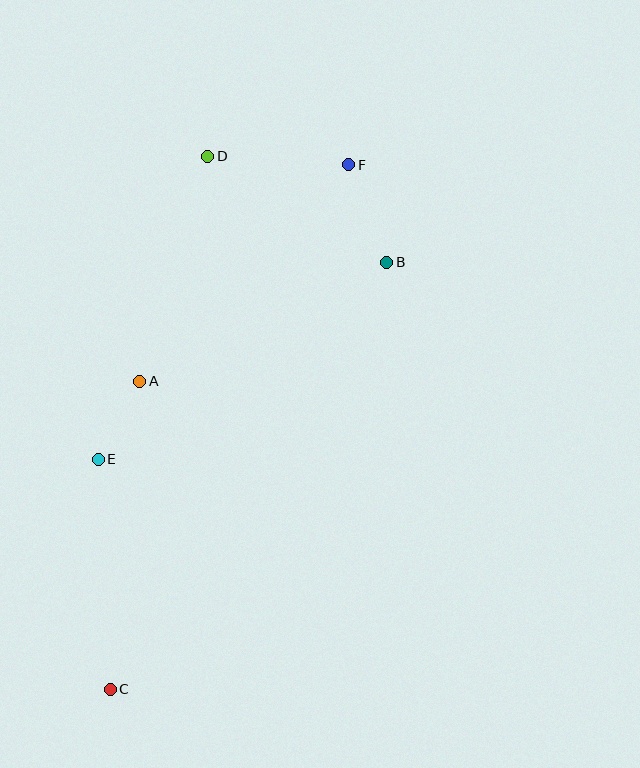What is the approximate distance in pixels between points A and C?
The distance between A and C is approximately 309 pixels.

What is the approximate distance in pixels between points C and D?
The distance between C and D is approximately 542 pixels.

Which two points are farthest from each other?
Points C and F are farthest from each other.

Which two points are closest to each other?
Points A and E are closest to each other.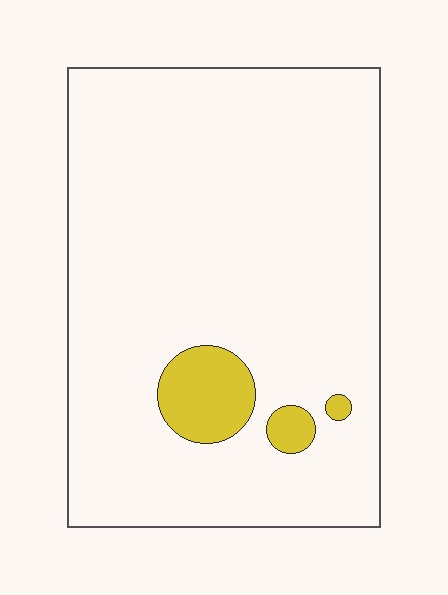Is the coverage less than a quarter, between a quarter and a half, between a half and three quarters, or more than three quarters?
Less than a quarter.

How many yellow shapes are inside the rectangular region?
3.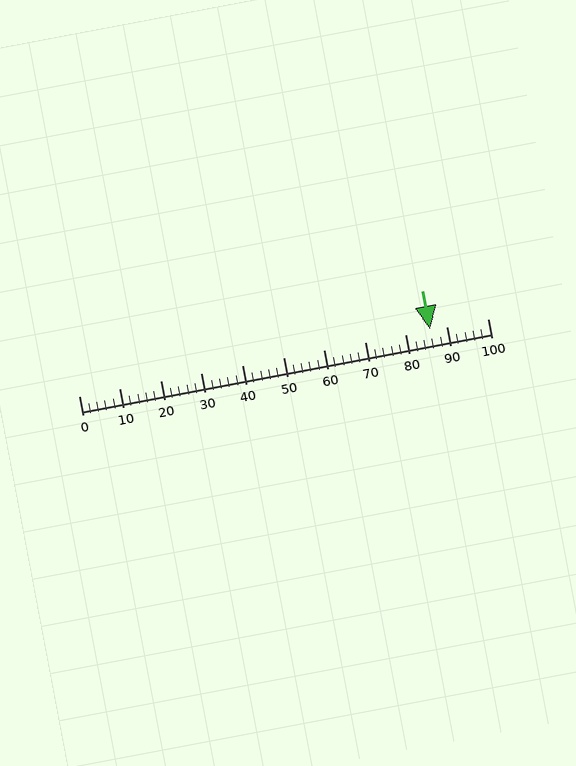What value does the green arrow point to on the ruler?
The green arrow points to approximately 86.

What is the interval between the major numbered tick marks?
The major tick marks are spaced 10 units apart.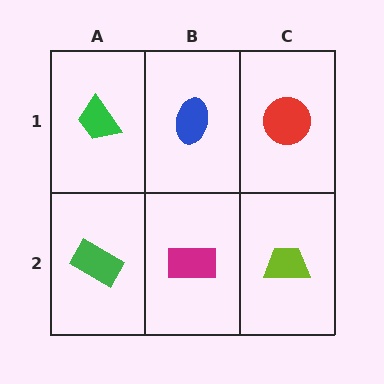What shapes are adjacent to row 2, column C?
A red circle (row 1, column C), a magenta rectangle (row 2, column B).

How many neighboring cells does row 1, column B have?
3.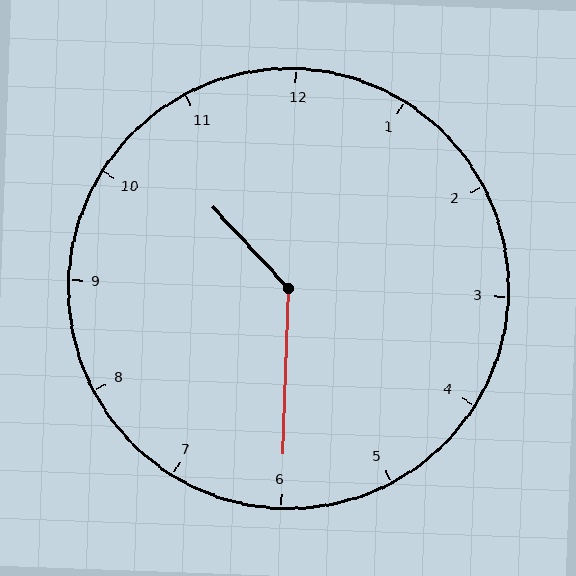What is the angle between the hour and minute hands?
Approximately 135 degrees.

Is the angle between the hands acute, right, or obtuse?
It is obtuse.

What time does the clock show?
10:30.